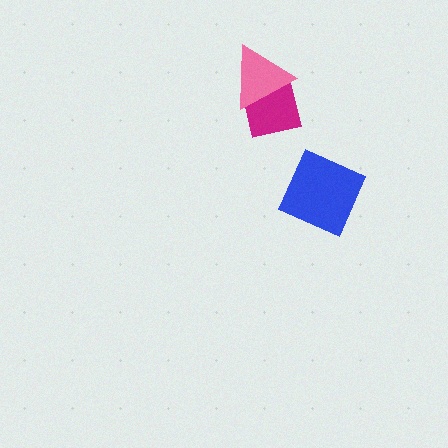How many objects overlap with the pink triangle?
1 object overlaps with the pink triangle.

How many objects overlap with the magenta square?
1 object overlaps with the magenta square.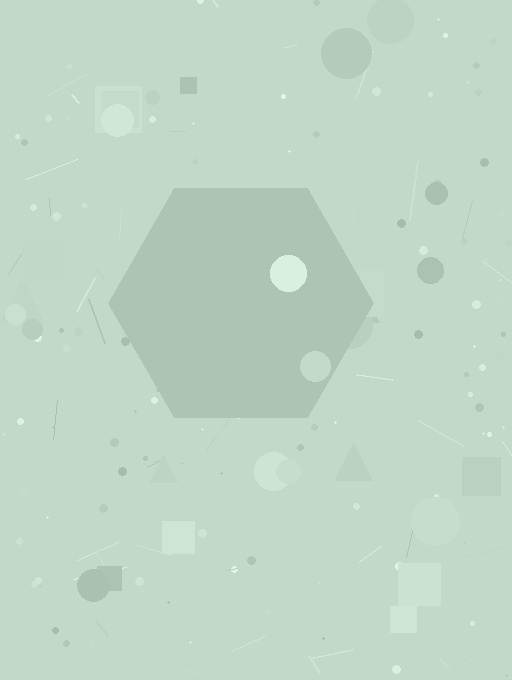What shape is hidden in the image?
A hexagon is hidden in the image.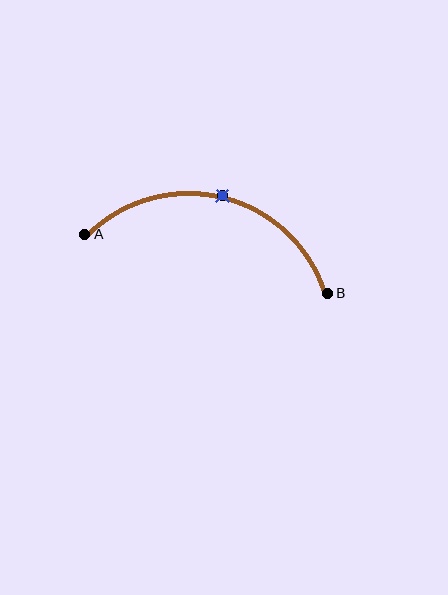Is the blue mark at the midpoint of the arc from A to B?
Yes. The blue mark lies on the arc at equal arc-length from both A and B — it is the arc midpoint.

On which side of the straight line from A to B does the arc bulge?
The arc bulges above the straight line connecting A and B.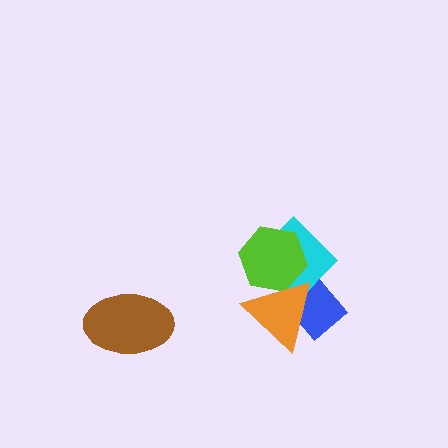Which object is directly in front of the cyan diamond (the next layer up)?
The lime hexagon is directly in front of the cyan diamond.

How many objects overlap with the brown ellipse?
0 objects overlap with the brown ellipse.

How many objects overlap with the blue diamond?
2 objects overlap with the blue diamond.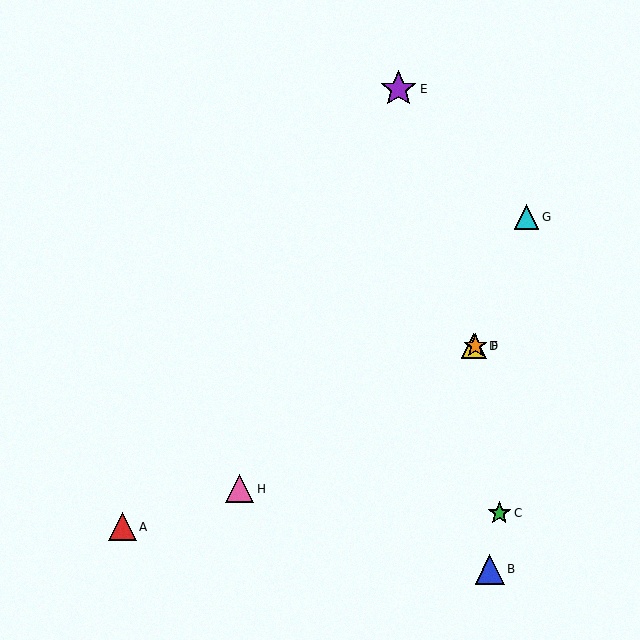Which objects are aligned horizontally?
Objects D, F are aligned horizontally.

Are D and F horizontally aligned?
Yes, both are at y≈346.